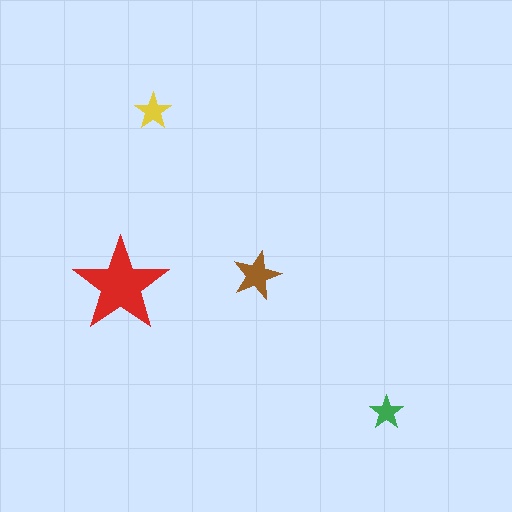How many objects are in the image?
There are 4 objects in the image.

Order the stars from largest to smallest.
the red one, the brown one, the yellow one, the green one.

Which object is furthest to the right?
The green star is rightmost.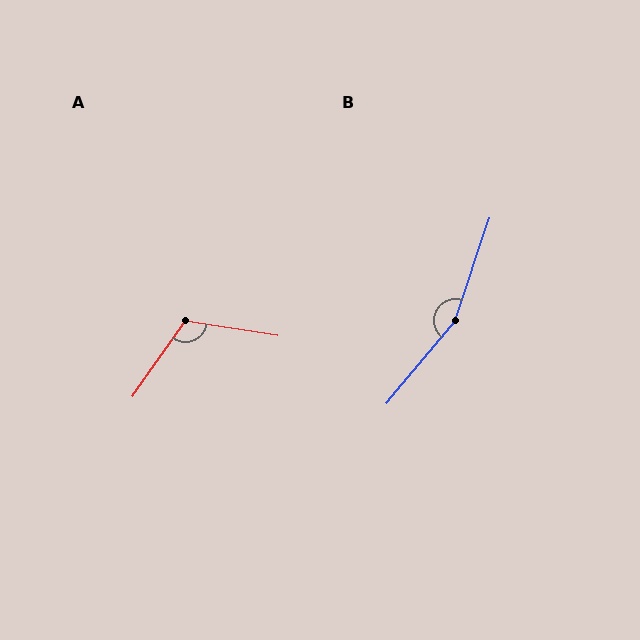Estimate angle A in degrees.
Approximately 116 degrees.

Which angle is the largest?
B, at approximately 159 degrees.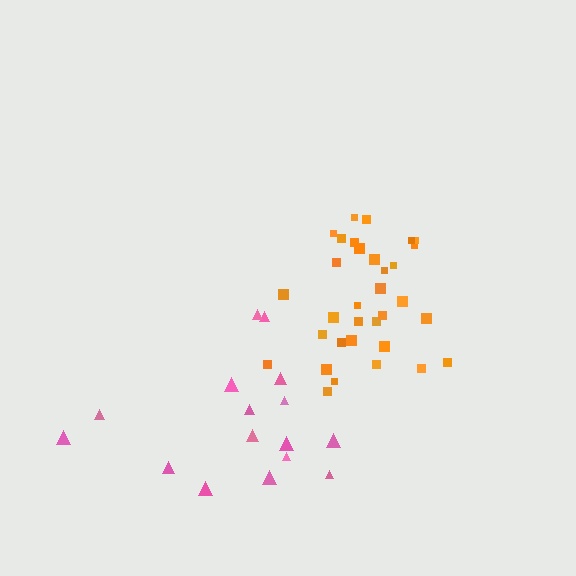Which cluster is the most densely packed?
Orange.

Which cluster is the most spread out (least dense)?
Pink.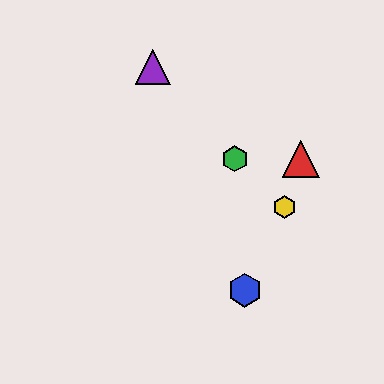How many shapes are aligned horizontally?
2 shapes (the red triangle, the green hexagon) are aligned horizontally.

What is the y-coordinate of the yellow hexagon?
The yellow hexagon is at y≈207.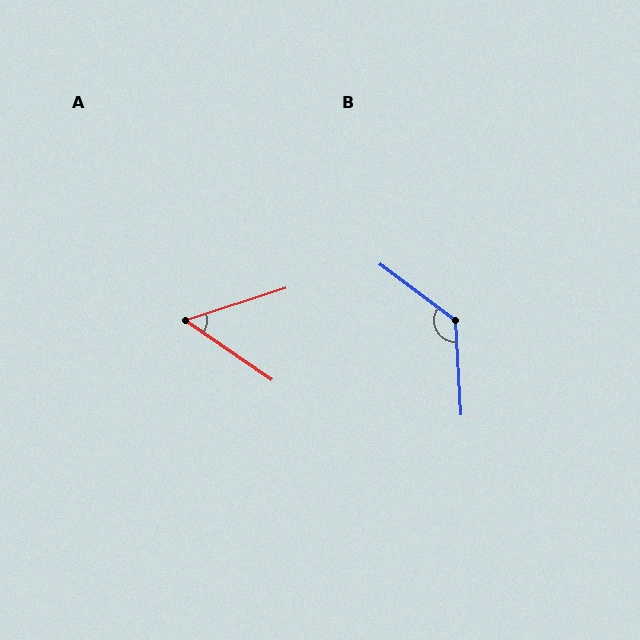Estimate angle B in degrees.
Approximately 130 degrees.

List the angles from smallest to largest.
A (52°), B (130°).